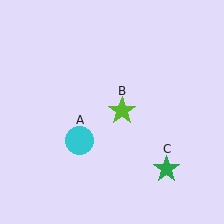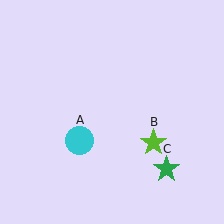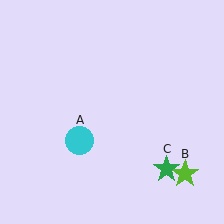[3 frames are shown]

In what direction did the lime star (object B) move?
The lime star (object B) moved down and to the right.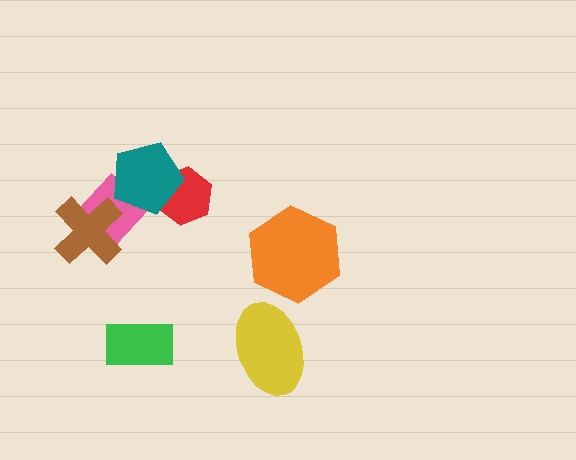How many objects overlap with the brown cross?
1 object overlaps with the brown cross.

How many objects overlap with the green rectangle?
0 objects overlap with the green rectangle.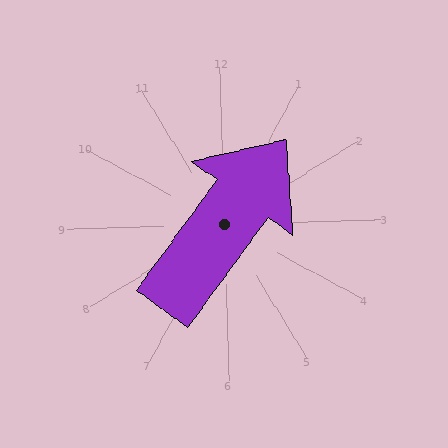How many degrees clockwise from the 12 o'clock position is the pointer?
Approximately 38 degrees.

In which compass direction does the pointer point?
Northeast.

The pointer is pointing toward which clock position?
Roughly 1 o'clock.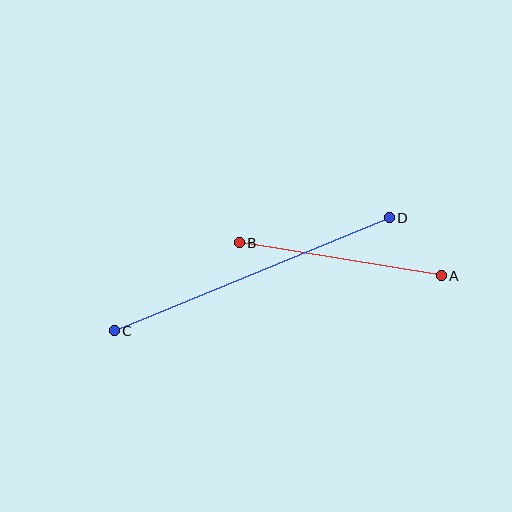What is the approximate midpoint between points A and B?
The midpoint is at approximately (340, 259) pixels.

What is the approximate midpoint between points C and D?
The midpoint is at approximately (252, 274) pixels.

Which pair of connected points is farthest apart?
Points C and D are farthest apart.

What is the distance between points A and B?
The distance is approximately 205 pixels.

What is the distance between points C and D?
The distance is approximately 298 pixels.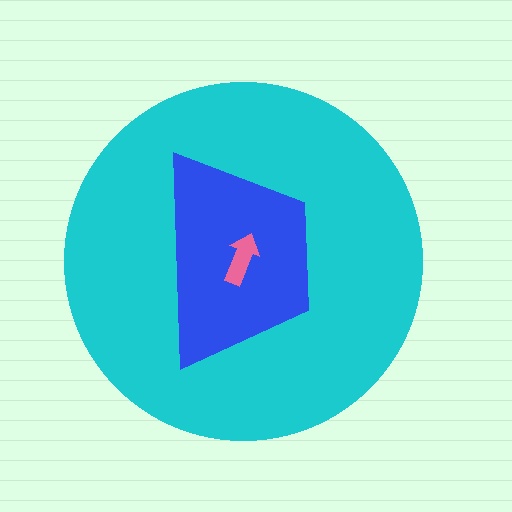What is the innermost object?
The pink arrow.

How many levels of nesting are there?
3.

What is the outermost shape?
The cyan circle.